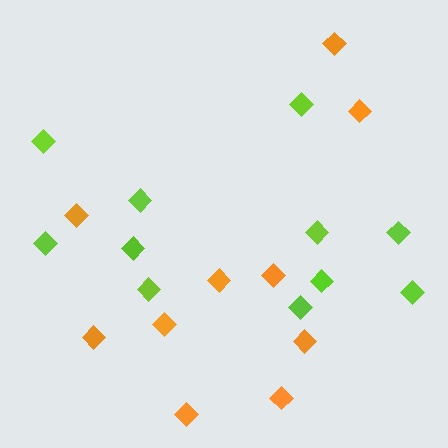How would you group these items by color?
There are 2 groups: one group of orange diamonds (10) and one group of lime diamonds (11).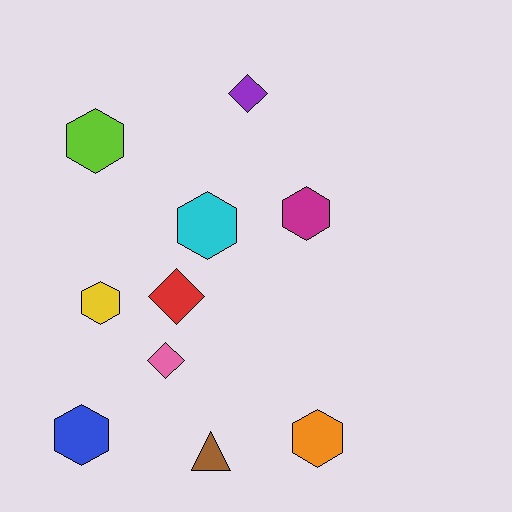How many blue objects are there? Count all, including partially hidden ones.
There is 1 blue object.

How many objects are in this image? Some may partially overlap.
There are 10 objects.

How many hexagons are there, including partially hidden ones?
There are 6 hexagons.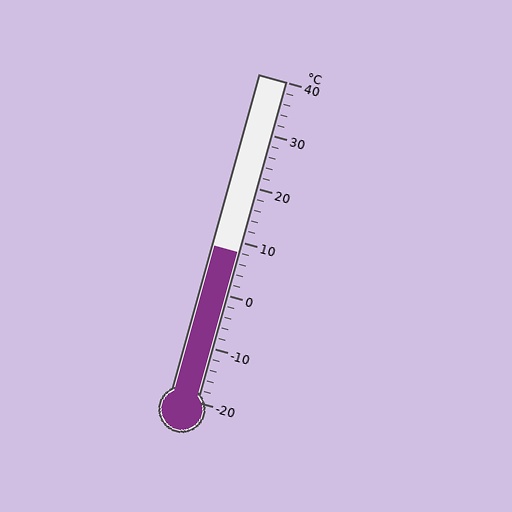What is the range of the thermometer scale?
The thermometer scale ranges from -20°C to 40°C.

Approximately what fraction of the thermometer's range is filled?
The thermometer is filled to approximately 45% of its range.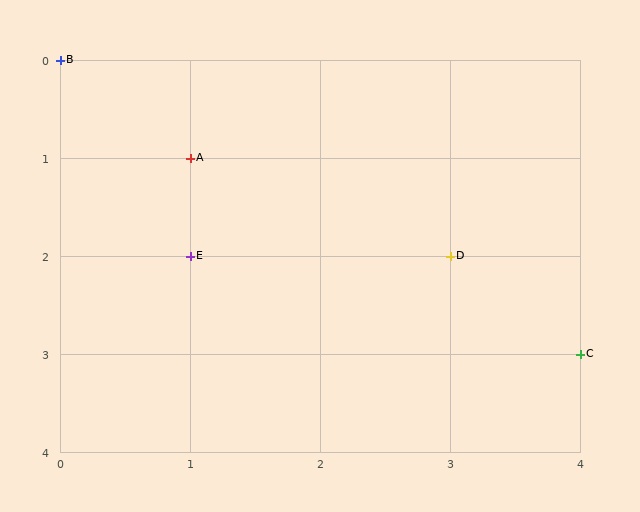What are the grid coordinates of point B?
Point B is at grid coordinates (0, 0).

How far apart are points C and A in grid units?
Points C and A are 3 columns and 2 rows apart (about 3.6 grid units diagonally).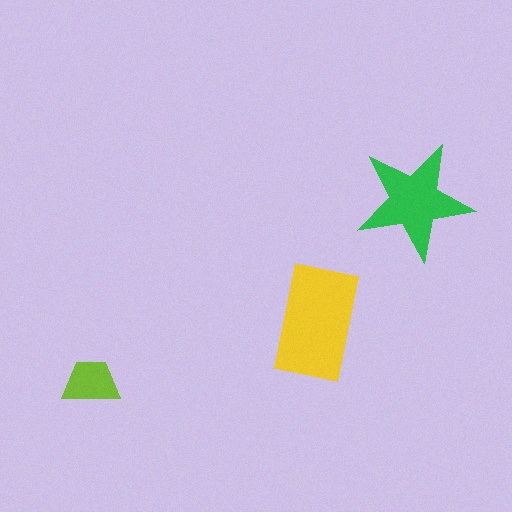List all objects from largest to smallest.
The yellow rectangle, the green star, the lime trapezoid.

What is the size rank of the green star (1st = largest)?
2nd.